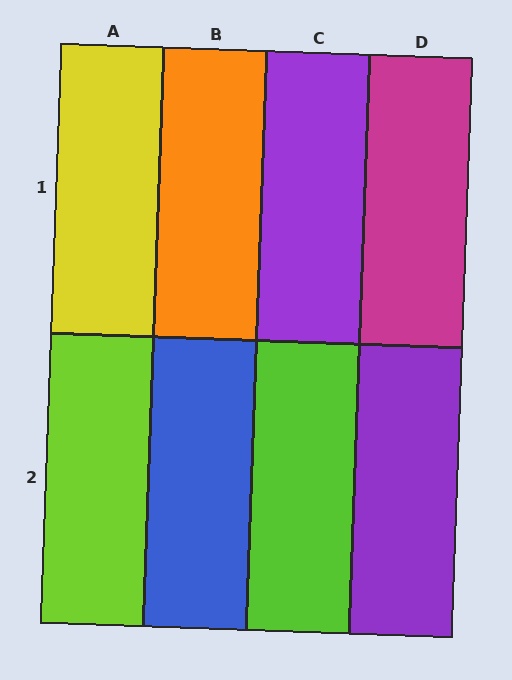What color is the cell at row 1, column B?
Orange.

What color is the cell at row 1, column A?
Yellow.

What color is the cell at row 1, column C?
Purple.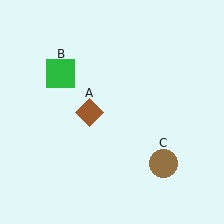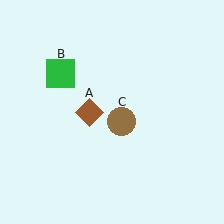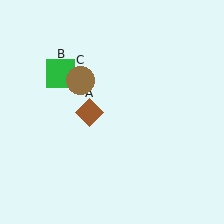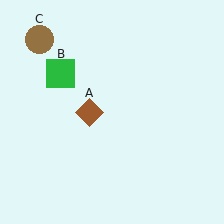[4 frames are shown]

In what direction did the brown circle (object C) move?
The brown circle (object C) moved up and to the left.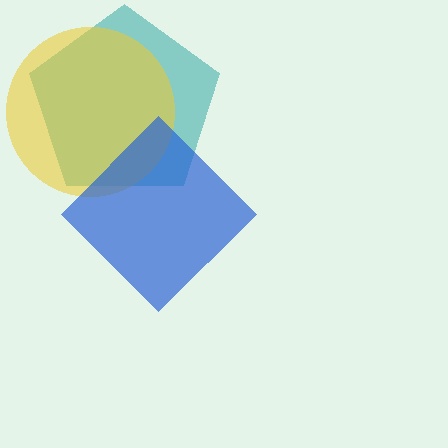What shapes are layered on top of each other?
The layered shapes are: a teal pentagon, a yellow circle, a blue diamond.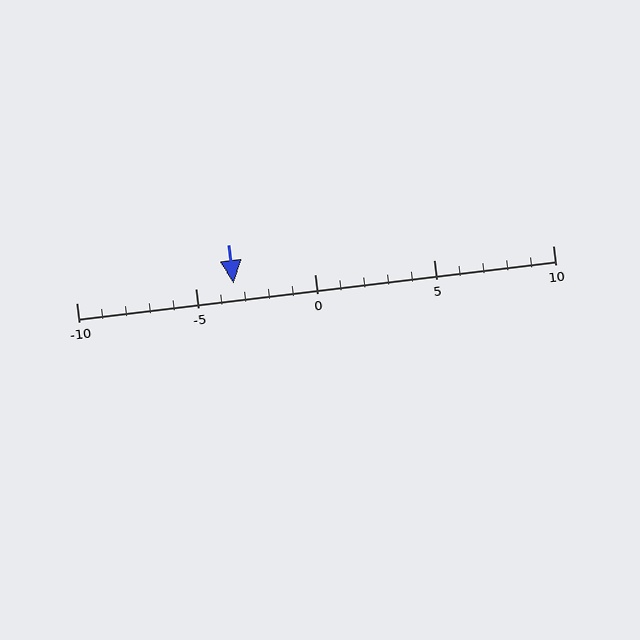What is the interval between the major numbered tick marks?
The major tick marks are spaced 5 units apart.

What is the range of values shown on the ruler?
The ruler shows values from -10 to 10.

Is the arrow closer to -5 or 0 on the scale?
The arrow is closer to -5.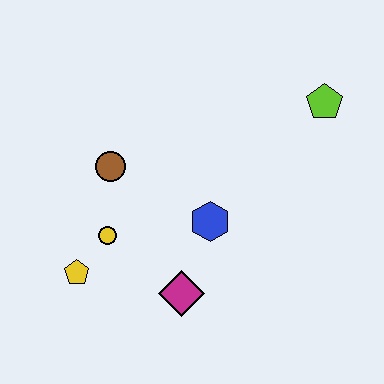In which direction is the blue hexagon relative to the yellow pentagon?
The blue hexagon is to the right of the yellow pentagon.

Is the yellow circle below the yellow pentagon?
No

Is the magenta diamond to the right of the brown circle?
Yes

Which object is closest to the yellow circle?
The yellow pentagon is closest to the yellow circle.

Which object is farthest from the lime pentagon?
The yellow pentagon is farthest from the lime pentagon.